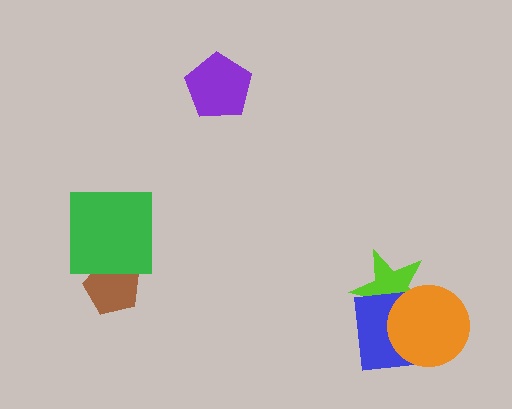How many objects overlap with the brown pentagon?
1 object overlaps with the brown pentagon.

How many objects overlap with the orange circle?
2 objects overlap with the orange circle.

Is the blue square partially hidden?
Yes, it is partially covered by another shape.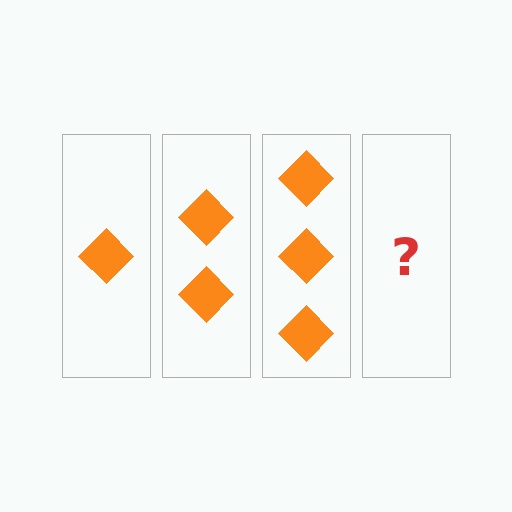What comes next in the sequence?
The next element should be 4 diamonds.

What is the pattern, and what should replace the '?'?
The pattern is that each step adds one more diamond. The '?' should be 4 diamonds.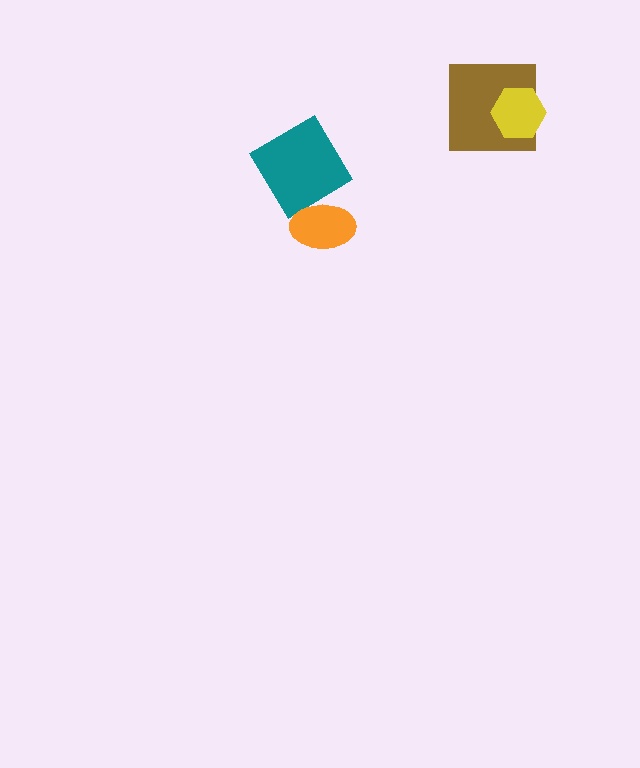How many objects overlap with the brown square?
1 object overlaps with the brown square.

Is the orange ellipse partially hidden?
No, no other shape covers it.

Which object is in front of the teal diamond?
The orange ellipse is in front of the teal diamond.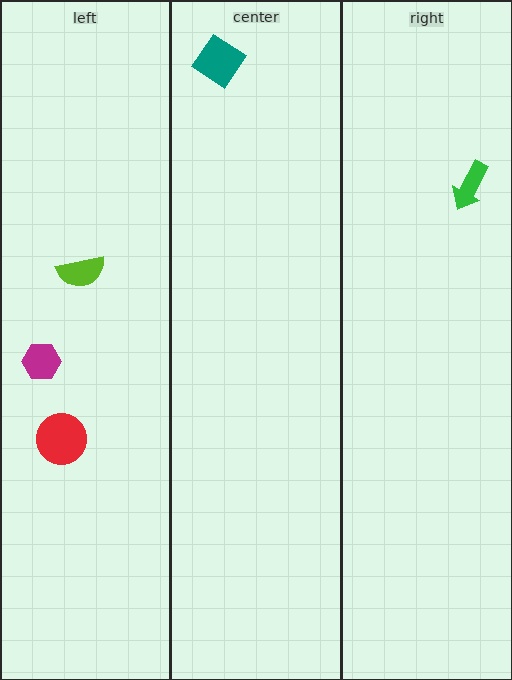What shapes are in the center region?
The teal diamond.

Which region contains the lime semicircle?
The left region.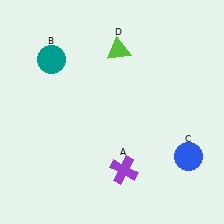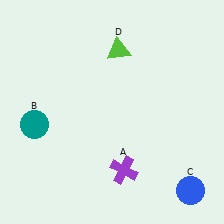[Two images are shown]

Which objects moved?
The objects that moved are: the teal circle (B), the blue circle (C).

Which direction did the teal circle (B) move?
The teal circle (B) moved down.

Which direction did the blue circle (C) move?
The blue circle (C) moved down.